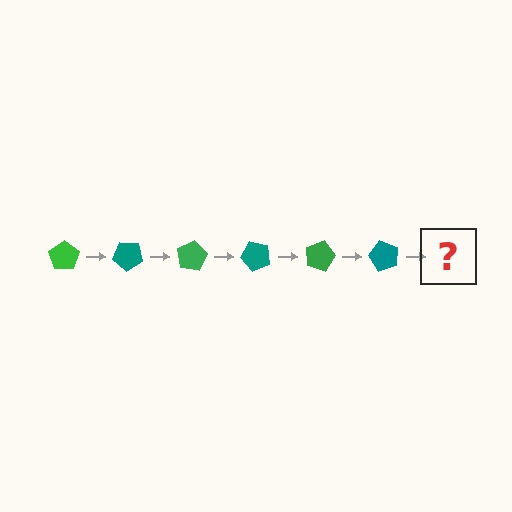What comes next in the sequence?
The next element should be a green pentagon, rotated 240 degrees from the start.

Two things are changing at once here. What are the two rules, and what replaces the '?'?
The two rules are that it rotates 40 degrees each step and the color cycles through green and teal. The '?' should be a green pentagon, rotated 240 degrees from the start.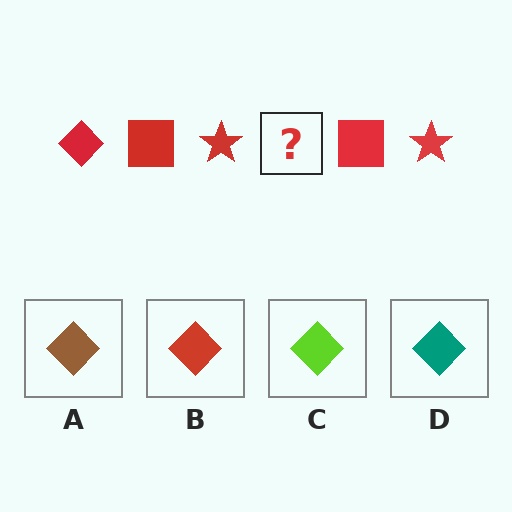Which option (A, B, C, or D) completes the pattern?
B.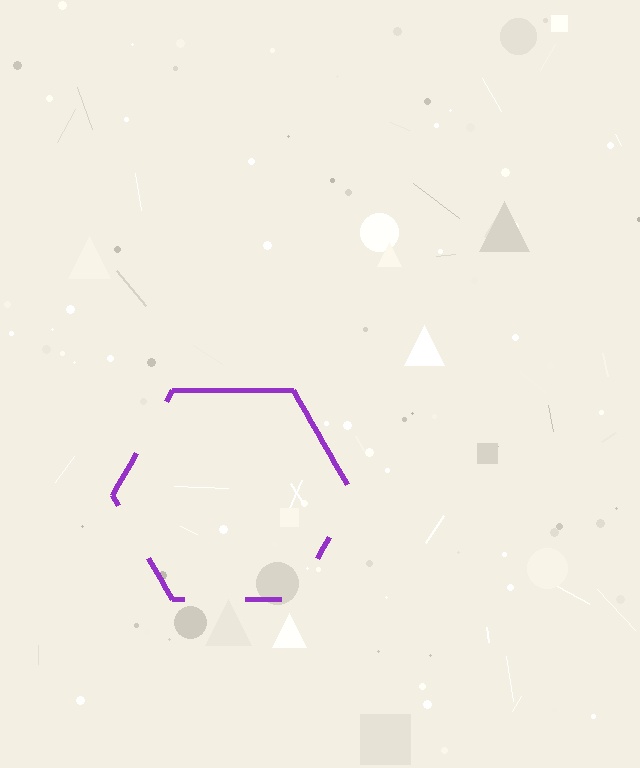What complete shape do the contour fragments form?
The contour fragments form a hexagon.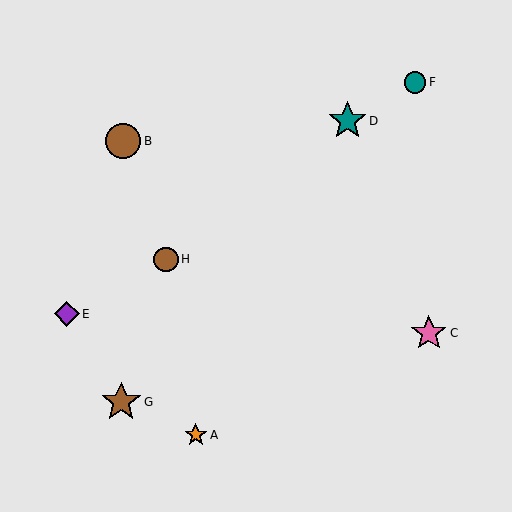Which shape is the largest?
The brown star (labeled G) is the largest.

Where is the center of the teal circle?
The center of the teal circle is at (415, 83).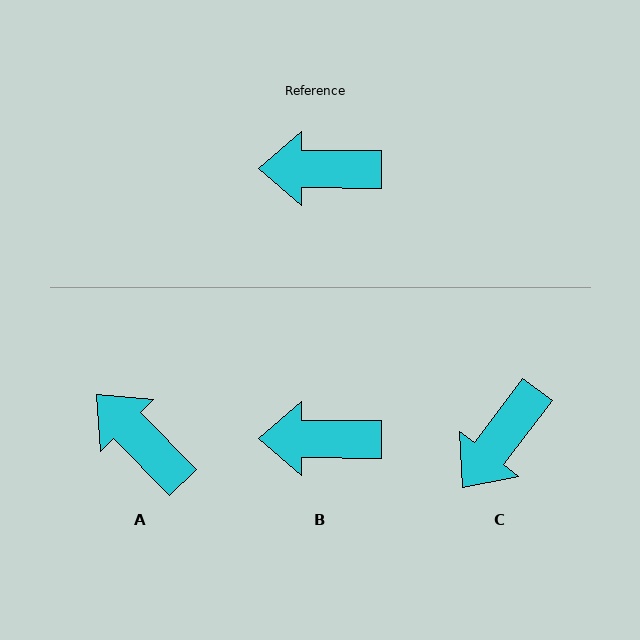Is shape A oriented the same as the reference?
No, it is off by about 45 degrees.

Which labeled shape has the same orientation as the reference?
B.